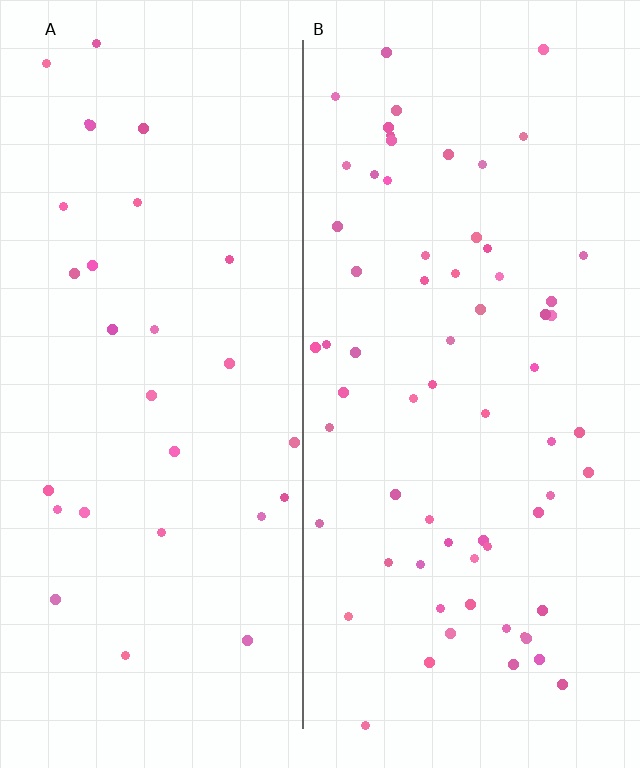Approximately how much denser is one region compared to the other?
Approximately 2.2× — region B over region A.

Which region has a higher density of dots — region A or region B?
B (the right).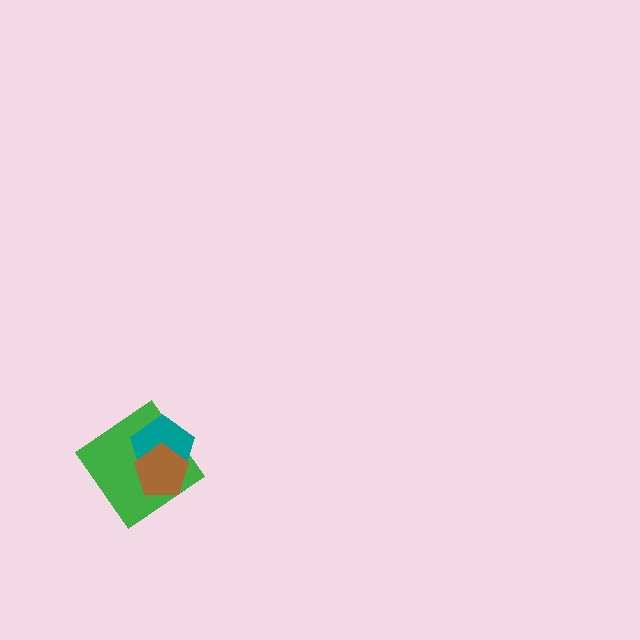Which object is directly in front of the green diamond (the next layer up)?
The teal pentagon is directly in front of the green diamond.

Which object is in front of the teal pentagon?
The brown pentagon is in front of the teal pentagon.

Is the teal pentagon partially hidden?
Yes, it is partially covered by another shape.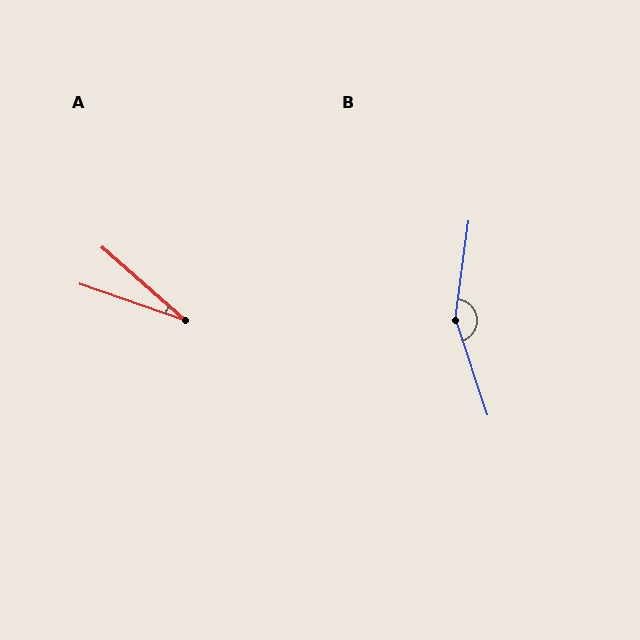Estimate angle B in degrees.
Approximately 154 degrees.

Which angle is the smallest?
A, at approximately 22 degrees.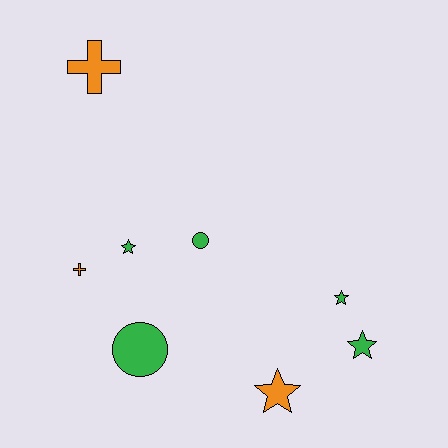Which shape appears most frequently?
Star, with 4 objects.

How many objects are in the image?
There are 8 objects.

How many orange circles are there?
There are no orange circles.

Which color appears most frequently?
Green, with 5 objects.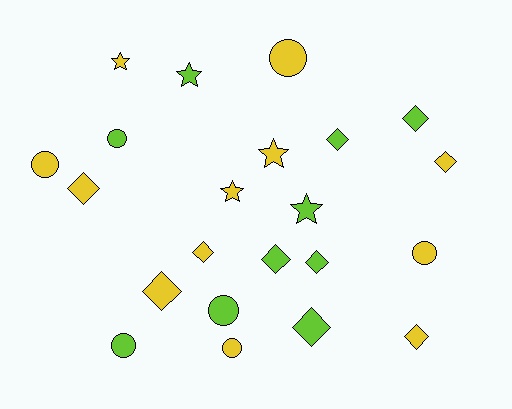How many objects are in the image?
There are 22 objects.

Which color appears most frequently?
Yellow, with 12 objects.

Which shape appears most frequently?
Diamond, with 10 objects.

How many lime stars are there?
There are 2 lime stars.